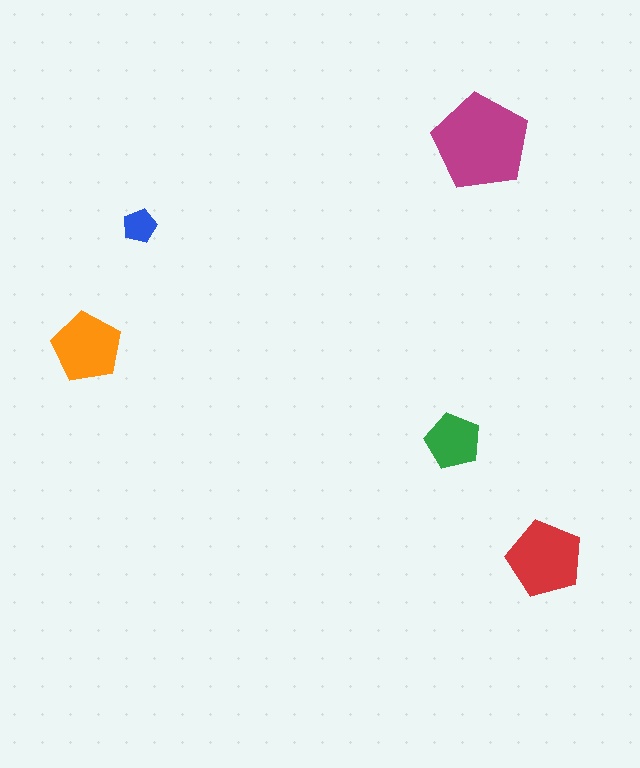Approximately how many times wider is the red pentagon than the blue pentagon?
About 2.5 times wider.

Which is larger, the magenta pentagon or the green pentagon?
The magenta one.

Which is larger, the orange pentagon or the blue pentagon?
The orange one.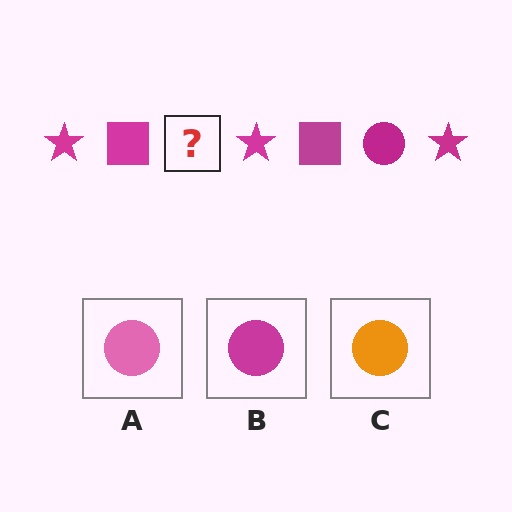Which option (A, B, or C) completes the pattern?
B.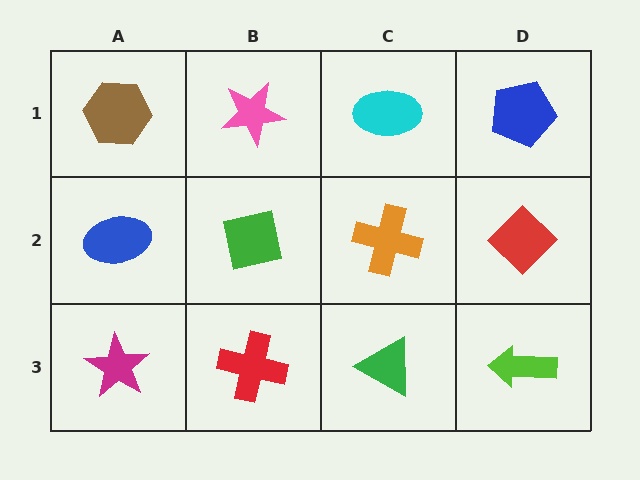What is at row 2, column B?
A green square.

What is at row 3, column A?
A magenta star.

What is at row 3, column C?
A green triangle.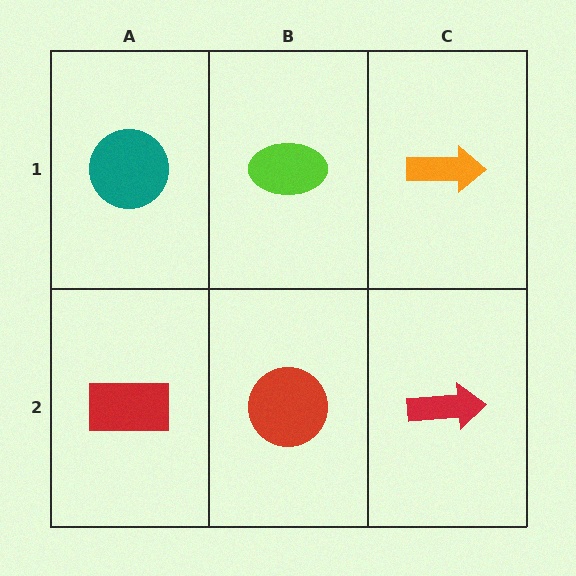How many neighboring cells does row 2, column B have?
3.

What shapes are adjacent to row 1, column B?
A red circle (row 2, column B), a teal circle (row 1, column A), an orange arrow (row 1, column C).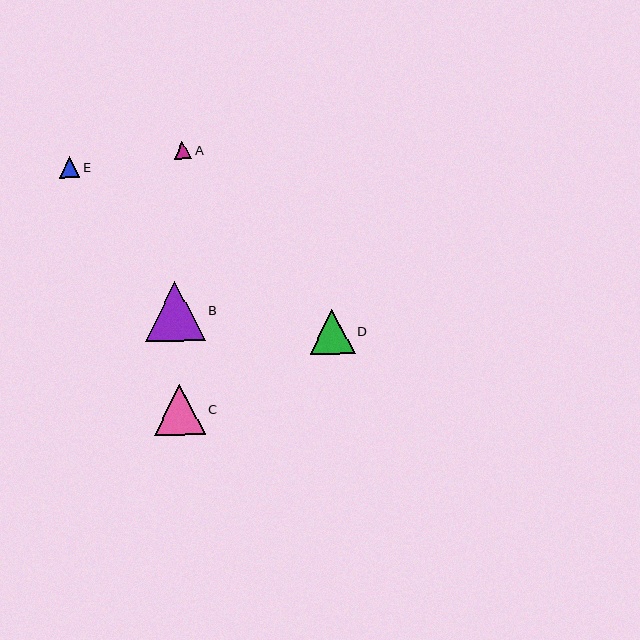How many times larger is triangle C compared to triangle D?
Triangle C is approximately 1.1 times the size of triangle D.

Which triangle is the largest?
Triangle B is the largest with a size of approximately 60 pixels.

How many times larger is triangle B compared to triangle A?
Triangle B is approximately 3.4 times the size of triangle A.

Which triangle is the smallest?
Triangle A is the smallest with a size of approximately 18 pixels.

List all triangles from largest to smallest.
From largest to smallest: B, C, D, E, A.